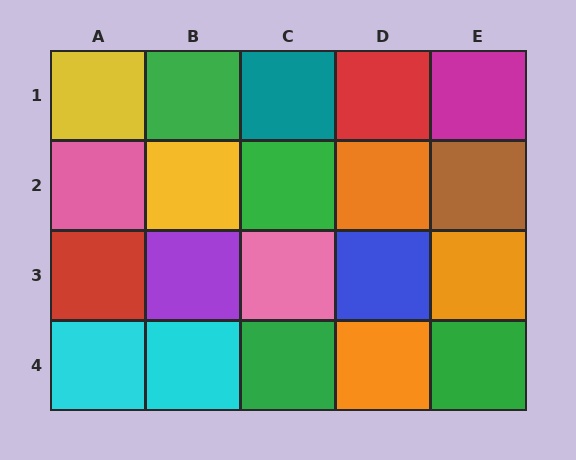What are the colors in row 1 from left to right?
Yellow, green, teal, red, magenta.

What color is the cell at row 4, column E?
Green.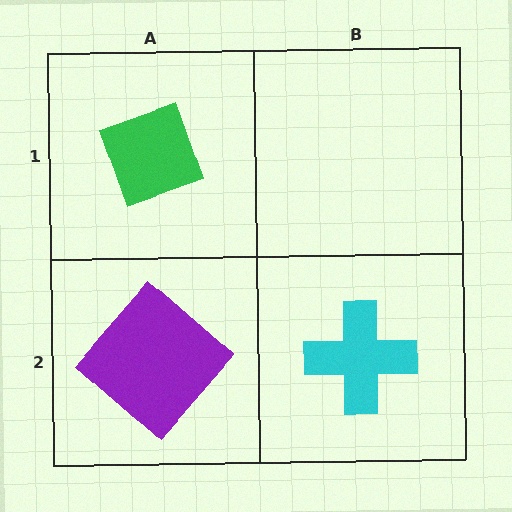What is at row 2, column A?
A purple diamond.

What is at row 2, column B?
A cyan cross.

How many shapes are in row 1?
1 shape.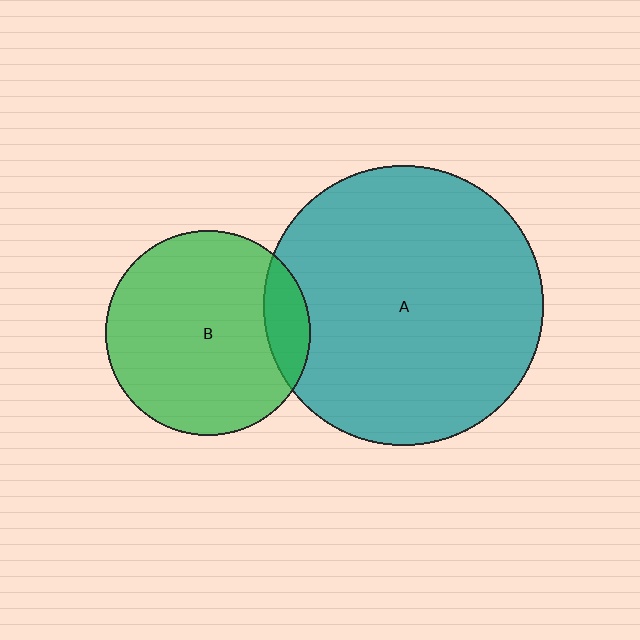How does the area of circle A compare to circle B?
Approximately 1.9 times.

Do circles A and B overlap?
Yes.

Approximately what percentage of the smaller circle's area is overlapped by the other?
Approximately 15%.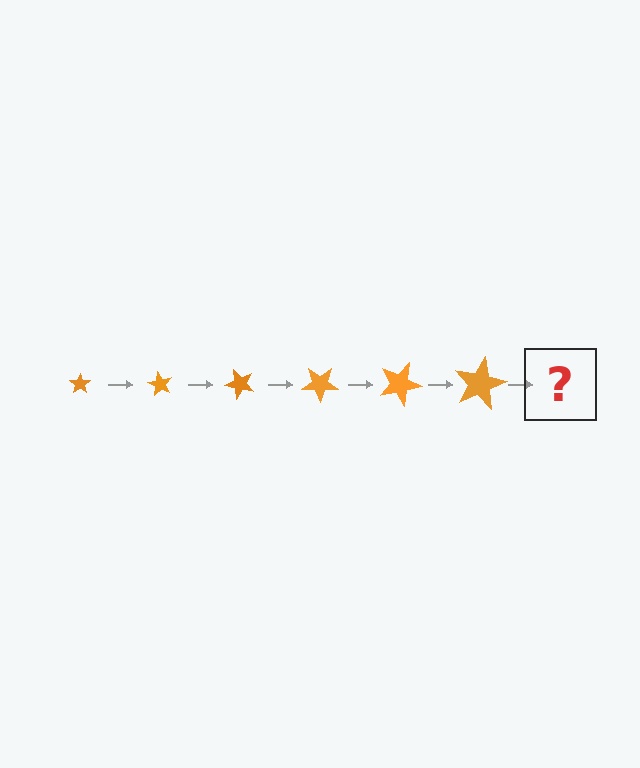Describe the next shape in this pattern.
It should be a star, larger than the previous one and rotated 360 degrees from the start.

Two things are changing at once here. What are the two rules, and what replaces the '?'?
The two rules are that the star grows larger each step and it rotates 60 degrees each step. The '?' should be a star, larger than the previous one and rotated 360 degrees from the start.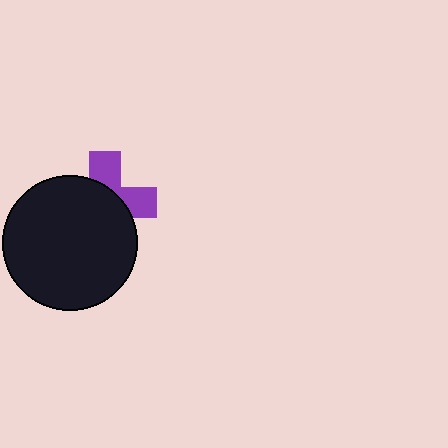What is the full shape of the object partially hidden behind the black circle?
The partially hidden object is a purple cross.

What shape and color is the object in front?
The object in front is a black circle.